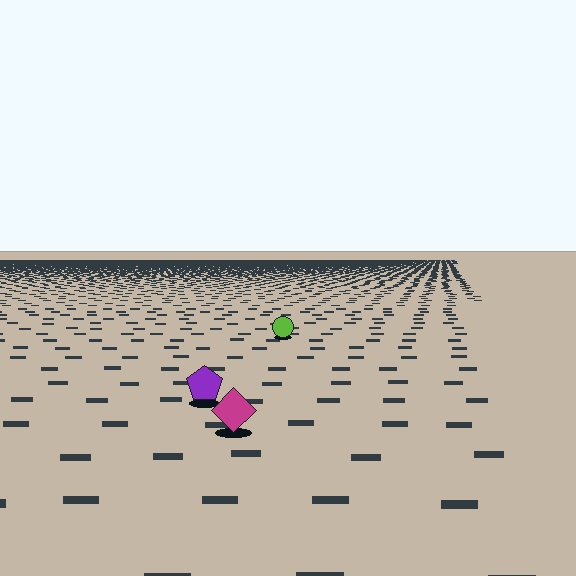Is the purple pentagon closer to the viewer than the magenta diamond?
No. The magenta diamond is closer — you can tell from the texture gradient: the ground texture is coarser near it.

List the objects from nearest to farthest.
From nearest to farthest: the magenta diamond, the purple pentagon, the lime circle.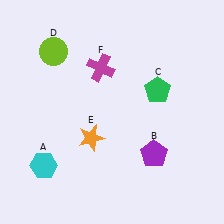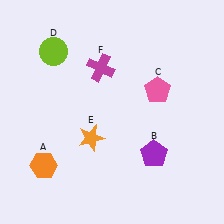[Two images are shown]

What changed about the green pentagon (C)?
In Image 1, C is green. In Image 2, it changed to pink.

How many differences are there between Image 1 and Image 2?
There are 2 differences between the two images.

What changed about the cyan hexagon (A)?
In Image 1, A is cyan. In Image 2, it changed to orange.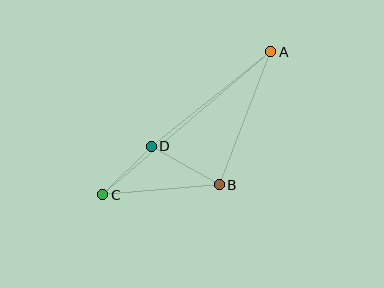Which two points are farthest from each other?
Points A and C are farthest from each other.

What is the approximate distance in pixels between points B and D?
The distance between B and D is approximately 78 pixels.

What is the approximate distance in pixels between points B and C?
The distance between B and C is approximately 117 pixels.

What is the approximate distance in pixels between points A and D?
The distance between A and D is approximately 152 pixels.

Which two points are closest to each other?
Points C and D are closest to each other.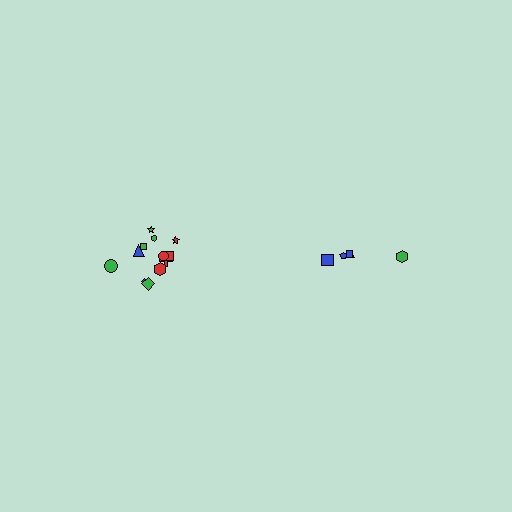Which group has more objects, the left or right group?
The left group.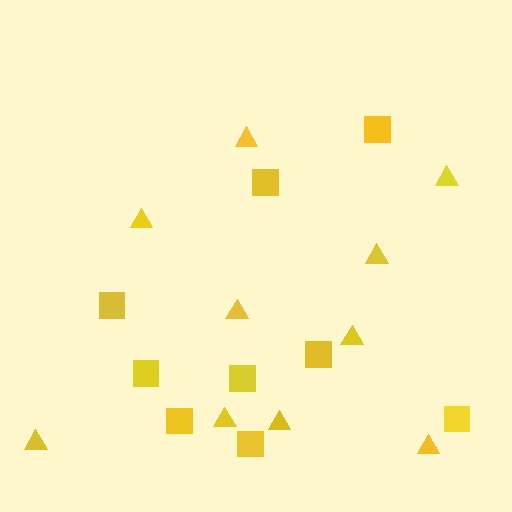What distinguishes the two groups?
There are 2 groups: one group of squares (9) and one group of triangles (10).